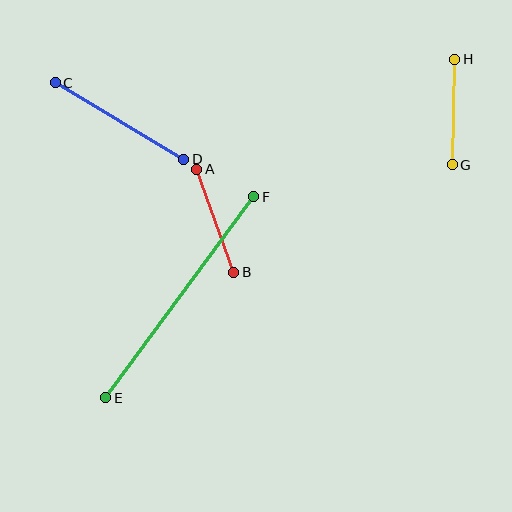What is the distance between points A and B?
The distance is approximately 109 pixels.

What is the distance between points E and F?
The distance is approximately 249 pixels.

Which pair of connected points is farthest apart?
Points E and F are farthest apart.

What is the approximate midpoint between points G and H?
The midpoint is at approximately (454, 112) pixels.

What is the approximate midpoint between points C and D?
The midpoint is at approximately (119, 121) pixels.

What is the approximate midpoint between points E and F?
The midpoint is at approximately (180, 297) pixels.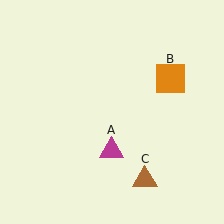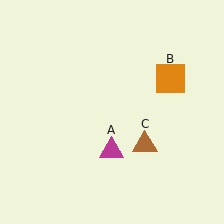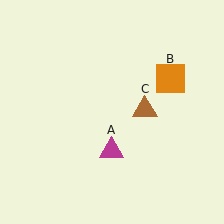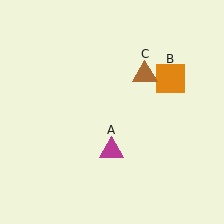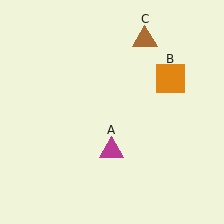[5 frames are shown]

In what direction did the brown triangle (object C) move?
The brown triangle (object C) moved up.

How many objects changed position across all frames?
1 object changed position: brown triangle (object C).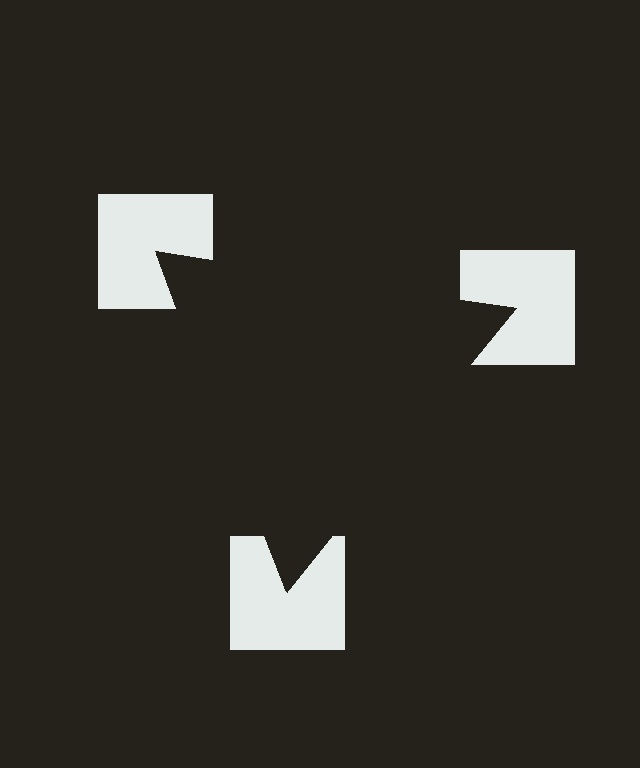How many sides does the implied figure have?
3 sides.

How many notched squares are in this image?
There are 3 — one at each vertex of the illusory triangle.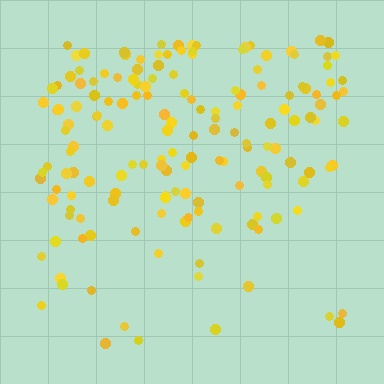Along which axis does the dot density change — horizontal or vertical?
Vertical.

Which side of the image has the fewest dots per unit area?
The bottom.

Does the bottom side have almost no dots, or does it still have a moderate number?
Still a moderate number, just noticeably fewer than the top.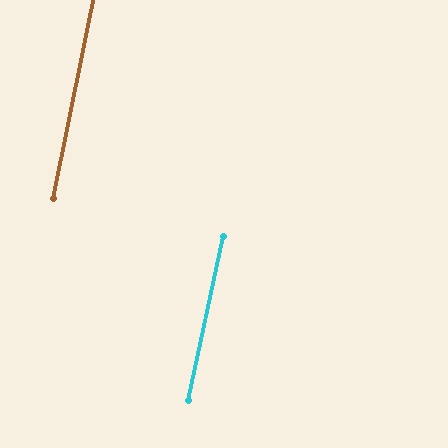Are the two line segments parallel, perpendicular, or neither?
Parallel — their directions differ by only 0.8°.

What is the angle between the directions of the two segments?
Approximately 1 degree.